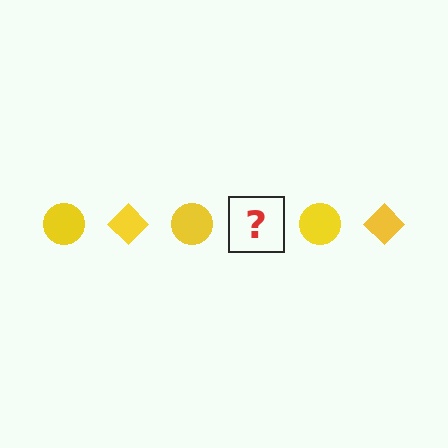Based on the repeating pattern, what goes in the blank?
The blank should be a yellow diamond.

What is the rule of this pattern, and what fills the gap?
The rule is that the pattern cycles through circle, diamond shapes in yellow. The gap should be filled with a yellow diamond.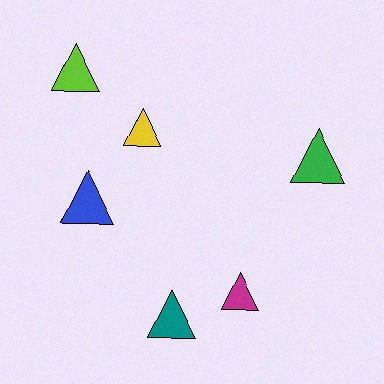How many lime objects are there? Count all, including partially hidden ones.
There is 1 lime object.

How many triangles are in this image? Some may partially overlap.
There are 6 triangles.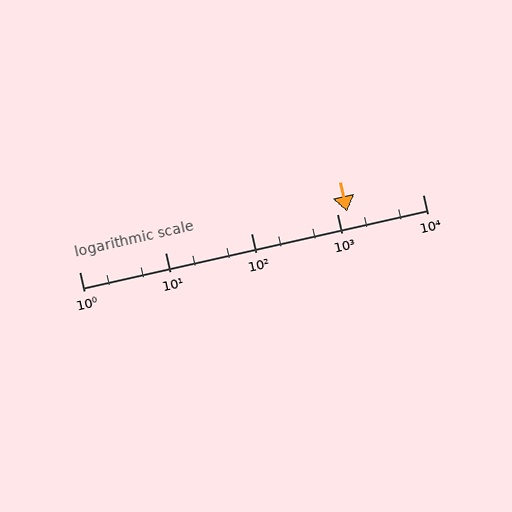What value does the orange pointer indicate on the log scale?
The pointer indicates approximately 1300.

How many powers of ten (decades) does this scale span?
The scale spans 4 decades, from 1 to 10000.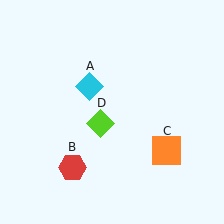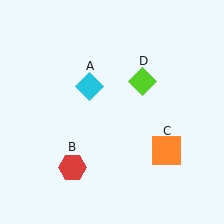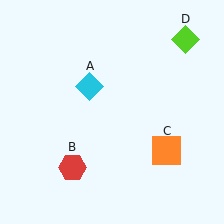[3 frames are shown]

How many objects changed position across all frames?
1 object changed position: lime diamond (object D).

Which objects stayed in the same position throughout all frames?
Cyan diamond (object A) and red hexagon (object B) and orange square (object C) remained stationary.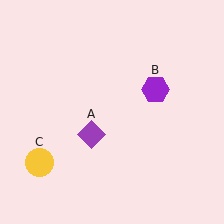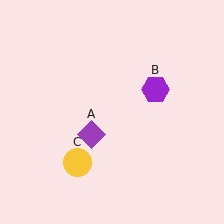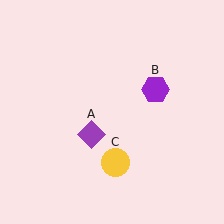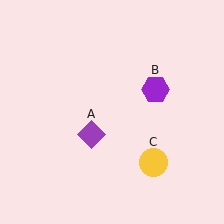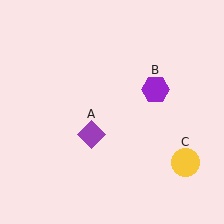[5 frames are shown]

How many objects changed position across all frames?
1 object changed position: yellow circle (object C).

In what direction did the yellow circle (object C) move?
The yellow circle (object C) moved right.